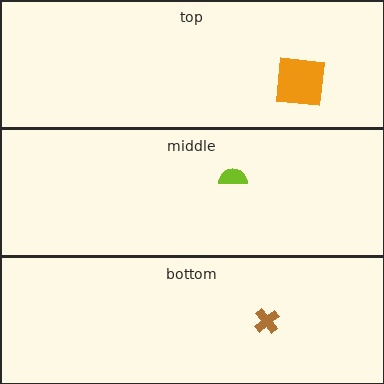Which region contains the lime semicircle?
The middle region.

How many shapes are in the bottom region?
1.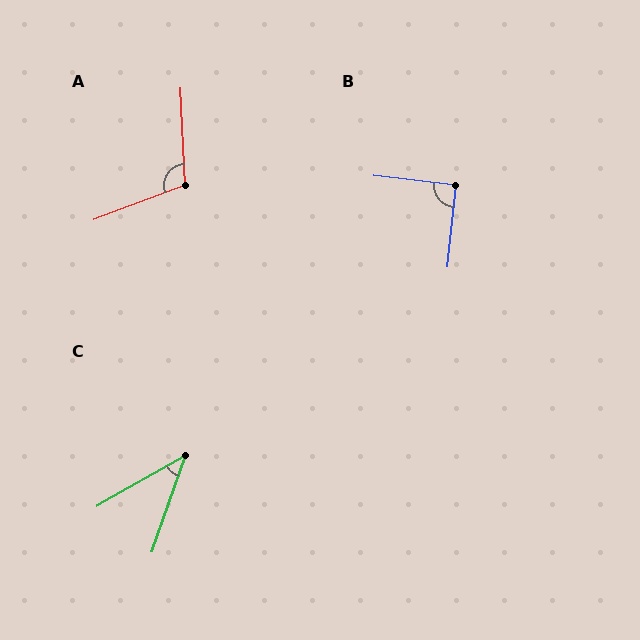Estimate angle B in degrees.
Approximately 91 degrees.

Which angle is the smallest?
C, at approximately 41 degrees.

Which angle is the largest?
A, at approximately 108 degrees.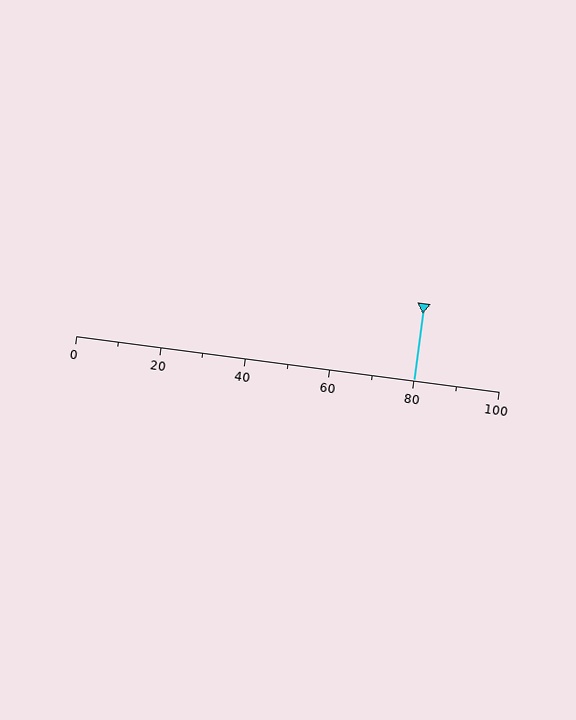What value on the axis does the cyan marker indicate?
The marker indicates approximately 80.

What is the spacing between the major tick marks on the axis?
The major ticks are spaced 20 apart.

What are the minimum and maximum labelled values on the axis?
The axis runs from 0 to 100.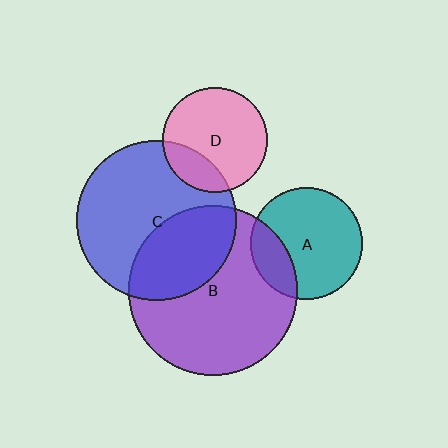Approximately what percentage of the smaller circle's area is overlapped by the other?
Approximately 25%.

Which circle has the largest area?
Circle B (purple).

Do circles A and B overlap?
Yes.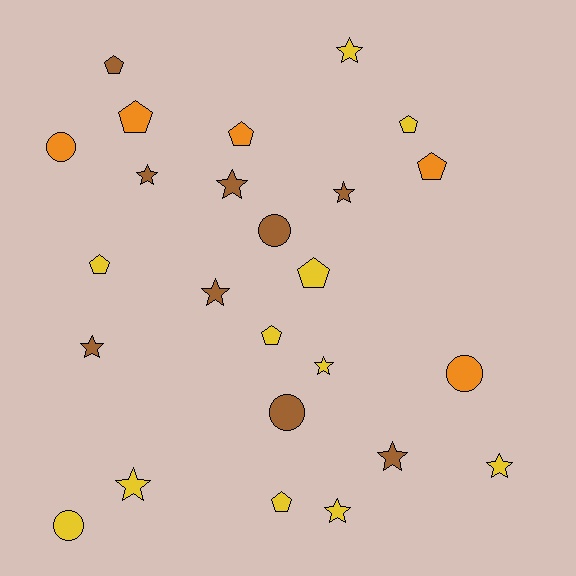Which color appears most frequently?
Yellow, with 11 objects.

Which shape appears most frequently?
Star, with 11 objects.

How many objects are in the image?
There are 25 objects.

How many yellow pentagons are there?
There are 5 yellow pentagons.